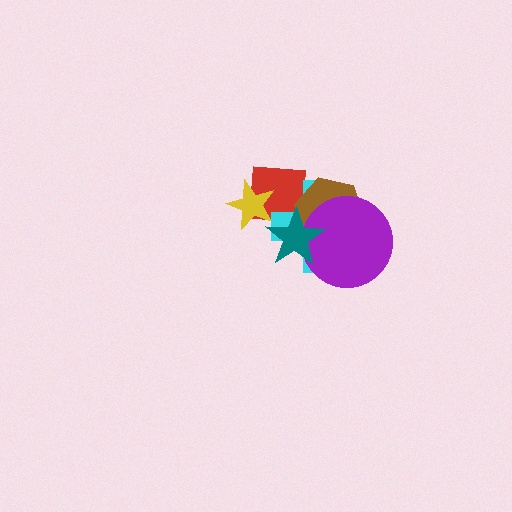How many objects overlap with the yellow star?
1 object overlaps with the yellow star.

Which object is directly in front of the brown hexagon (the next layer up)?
The purple circle is directly in front of the brown hexagon.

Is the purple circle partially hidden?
Yes, it is partially covered by another shape.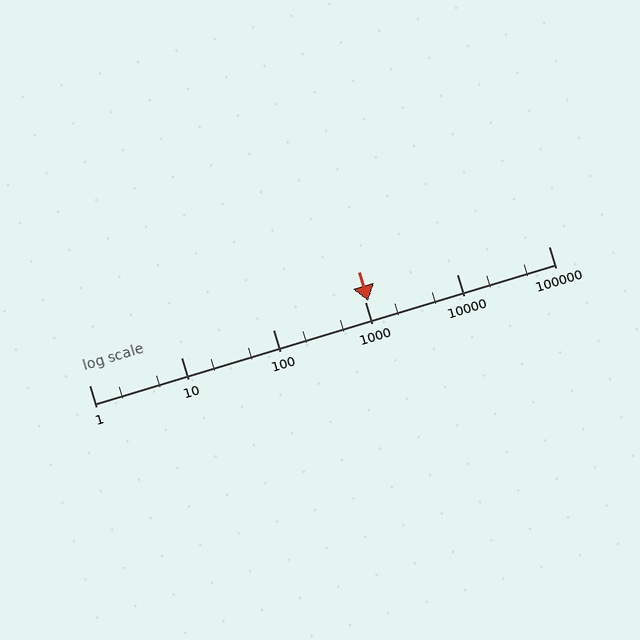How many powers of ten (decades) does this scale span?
The scale spans 5 decades, from 1 to 100000.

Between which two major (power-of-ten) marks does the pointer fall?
The pointer is between 1000 and 10000.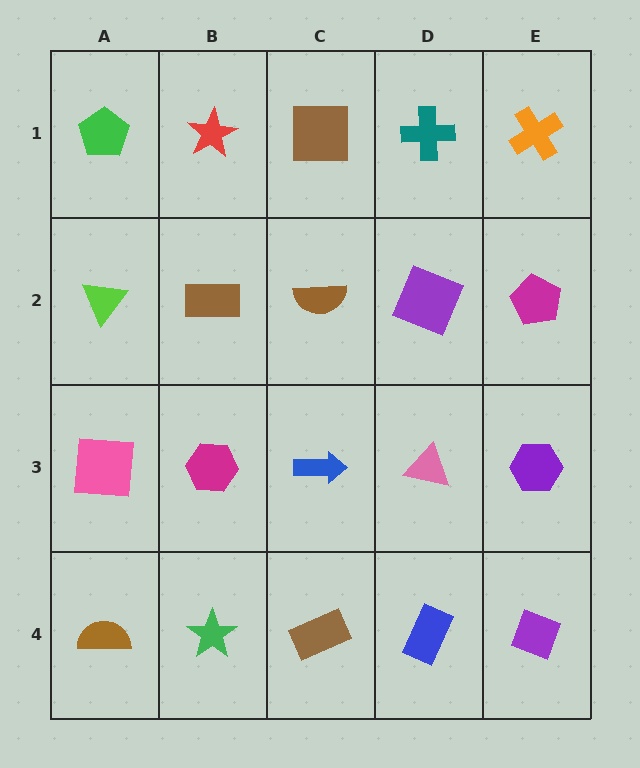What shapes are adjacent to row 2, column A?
A green pentagon (row 1, column A), a pink square (row 3, column A), a brown rectangle (row 2, column B).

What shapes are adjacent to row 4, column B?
A magenta hexagon (row 3, column B), a brown semicircle (row 4, column A), a brown rectangle (row 4, column C).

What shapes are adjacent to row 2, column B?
A red star (row 1, column B), a magenta hexagon (row 3, column B), a lime triangle (row 2, column A), a brown semicircle (row 2, column C).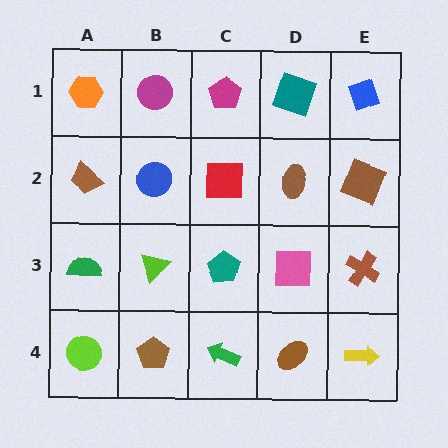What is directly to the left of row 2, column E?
A brown ellipse.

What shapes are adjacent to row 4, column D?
A pink square (row 3, column D), a green arrow (row 4, column C), a yellow arrow (row 4, column E).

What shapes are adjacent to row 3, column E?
A brown square (row 2, column E), a yellow arrow (row 4, column E), a pink square (row 3, column D).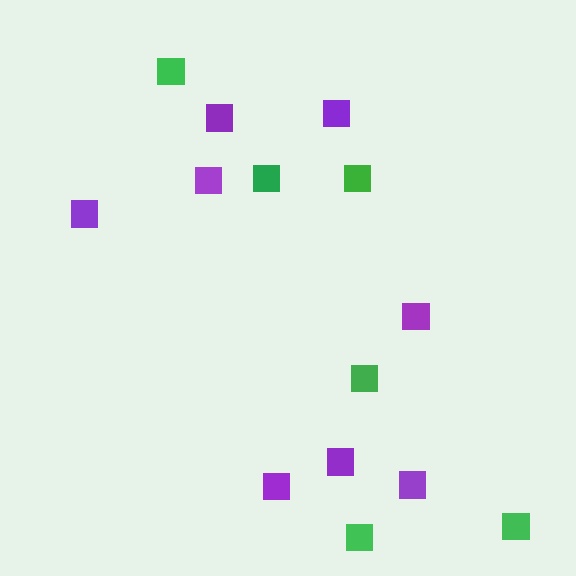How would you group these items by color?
There are 2 groups: one group of green squares (6) and one group of purple squares (8).